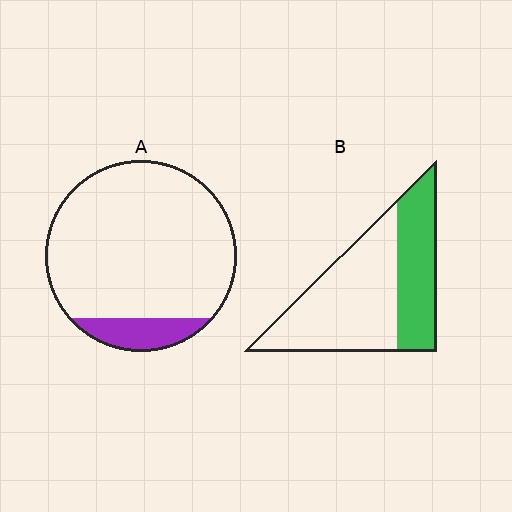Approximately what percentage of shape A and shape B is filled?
A is approximately 10% and B is approximately 35%.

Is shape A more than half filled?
No.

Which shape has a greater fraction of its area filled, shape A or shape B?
Shape B.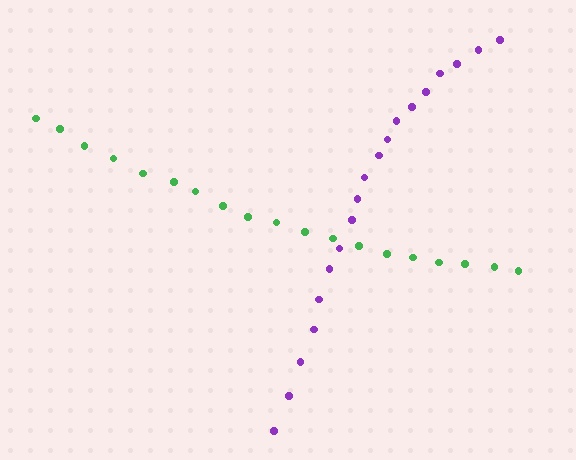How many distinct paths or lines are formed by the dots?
There are 2 distinct paths.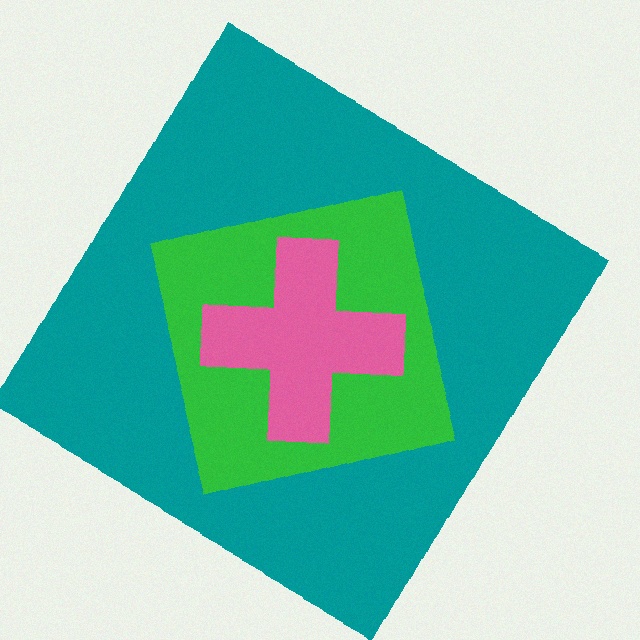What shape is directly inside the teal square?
The green square.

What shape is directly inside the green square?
The pink cross.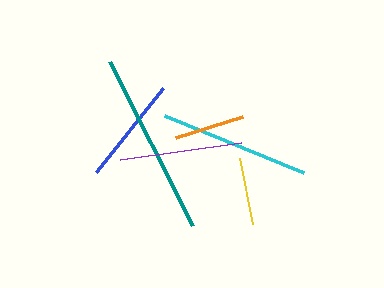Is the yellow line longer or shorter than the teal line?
The teal line is longer than the yellow line.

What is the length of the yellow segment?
The yellow segment is approximately 67 pixels long.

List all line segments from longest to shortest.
From longest to shortest: teal, cyan, purple, blue, orange, yellow.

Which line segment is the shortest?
The yellow line is the shortest at approximately 67 pixels.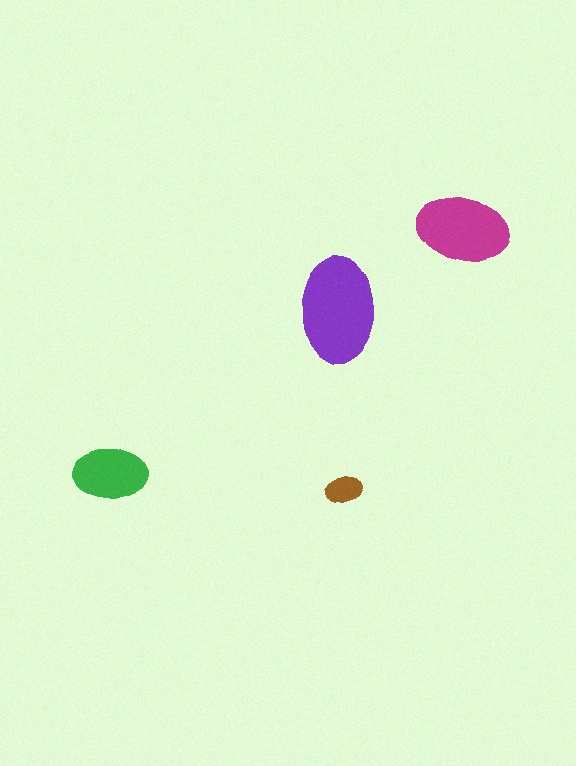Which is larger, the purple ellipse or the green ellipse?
The purple one.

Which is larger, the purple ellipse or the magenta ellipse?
The purple one.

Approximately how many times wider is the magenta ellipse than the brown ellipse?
About 2.5 times wider.